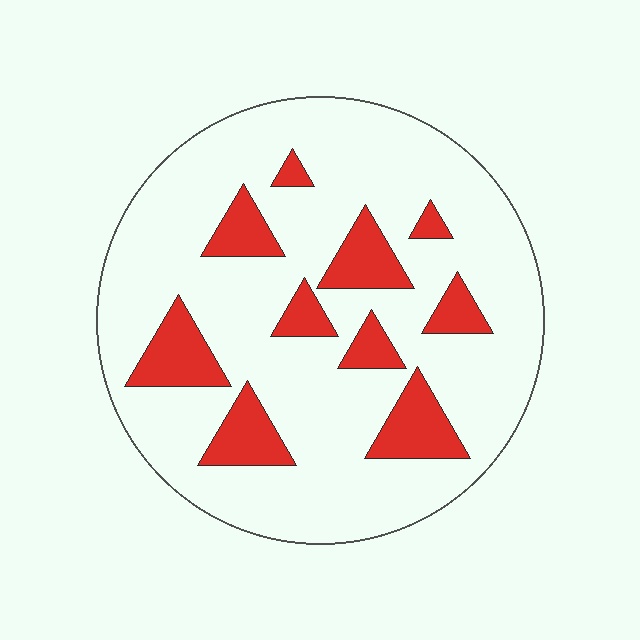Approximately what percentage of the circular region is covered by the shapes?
Approximately 20%.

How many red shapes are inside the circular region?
10.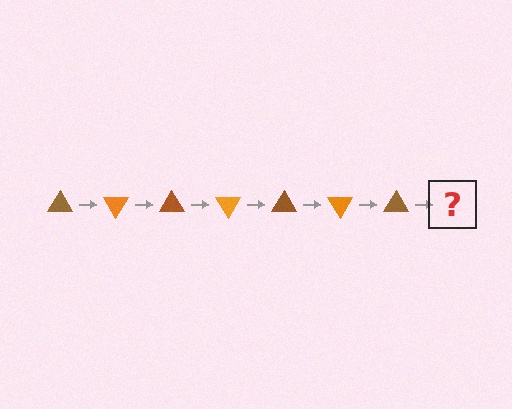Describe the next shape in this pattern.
It should be an orange triangle, rotated 420 degrees from the start.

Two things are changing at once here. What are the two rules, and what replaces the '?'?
The two rules are that it rotates 60 degrees each step and the color cycles through brown and orange. The '?' should be an orange triangle, rotated 420 degrees from the start.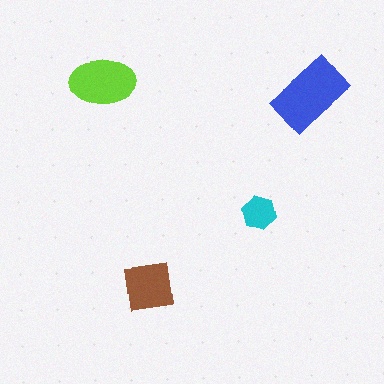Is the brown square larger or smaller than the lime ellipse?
Smaller.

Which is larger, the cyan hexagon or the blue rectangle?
The blue rectangle.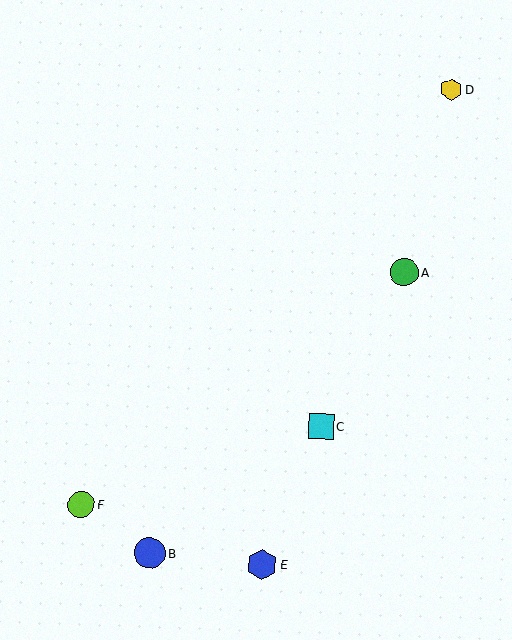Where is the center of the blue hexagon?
The center of the blue hexagon is at (262, 565).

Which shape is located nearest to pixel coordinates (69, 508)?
The lime circle (labeled F) at (81, 504) is nearest to that location.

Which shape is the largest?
The blue circle (labeled B) is the largest.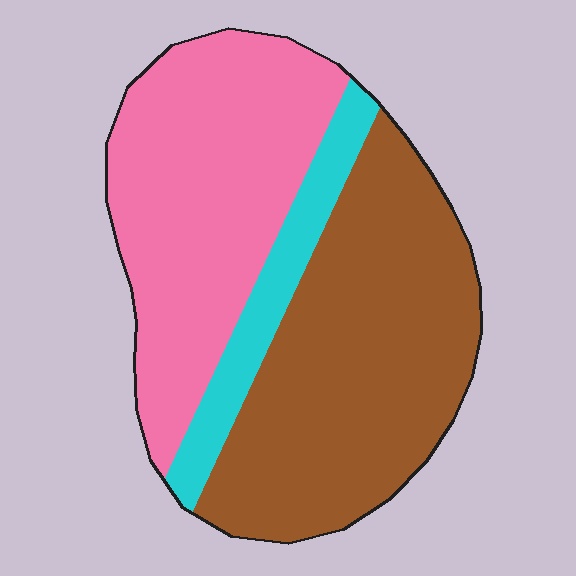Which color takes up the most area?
Brown, at roughly 45%.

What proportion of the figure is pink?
Pink takes up about two fifths (2/5) of the figure.